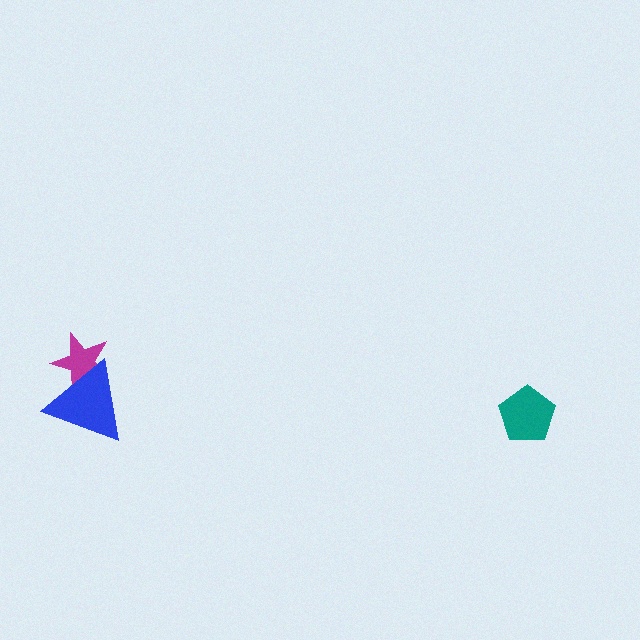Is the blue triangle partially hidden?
No, no other shape covers it.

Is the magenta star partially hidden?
Yes, it is partially covered by another shape.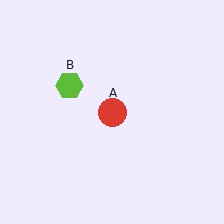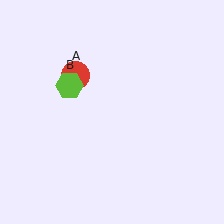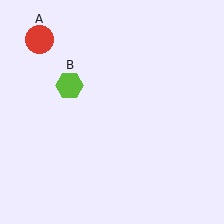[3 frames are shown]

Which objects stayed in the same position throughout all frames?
Lime hexagon (object B) remained stationary.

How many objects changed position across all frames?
1 object changed position: red circle (object A).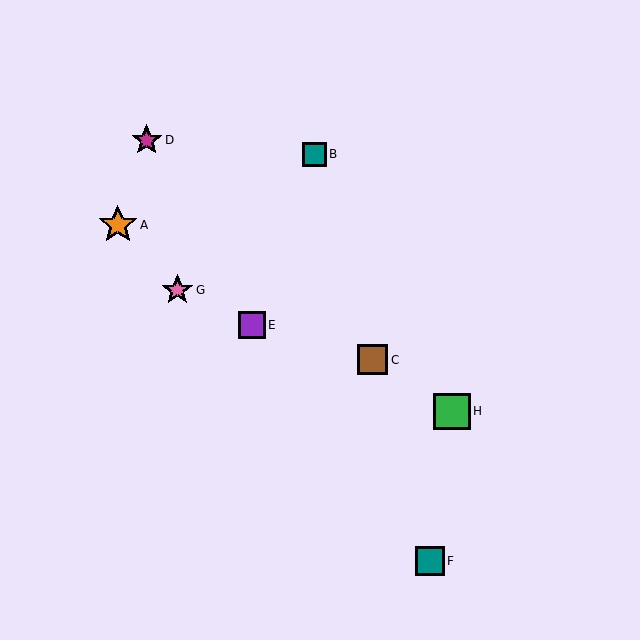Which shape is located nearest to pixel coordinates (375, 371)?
The brown square (labeled C) at (373, 360) is nearest to that location.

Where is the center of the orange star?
The center of the orange star is at (118, 225).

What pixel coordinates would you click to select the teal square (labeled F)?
Click at (430, 561) to select the teal square F.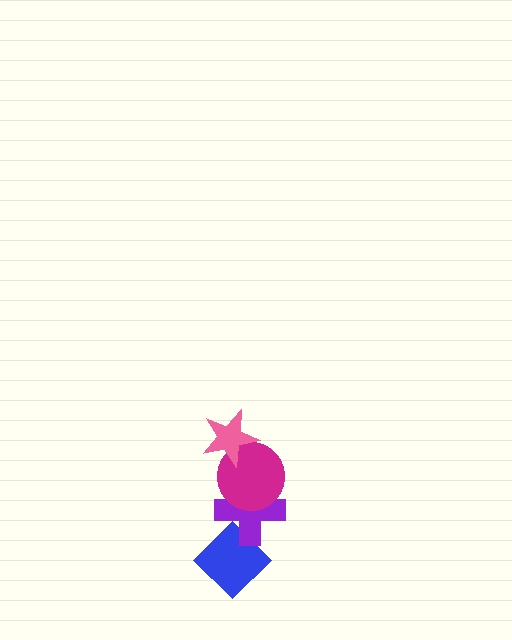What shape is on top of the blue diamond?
The purple cross is on top of the blue diamond.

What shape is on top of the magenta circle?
The pink star is on top of the magenta circle.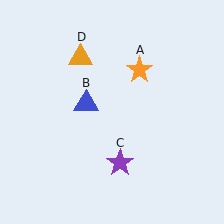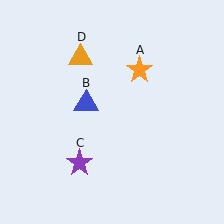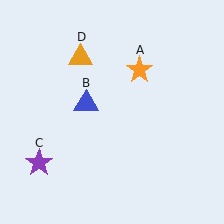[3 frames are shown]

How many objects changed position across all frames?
1 object changed position: purple star (object C).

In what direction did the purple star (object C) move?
The purple star (object C) moved left.